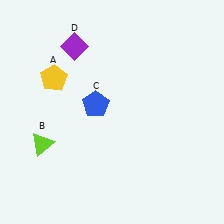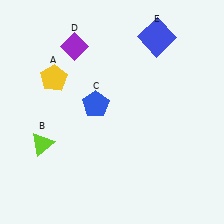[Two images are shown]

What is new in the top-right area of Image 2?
A blue square (E) was added in the top-right area of Image 2.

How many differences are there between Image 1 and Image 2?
There is 1 difference between the two images.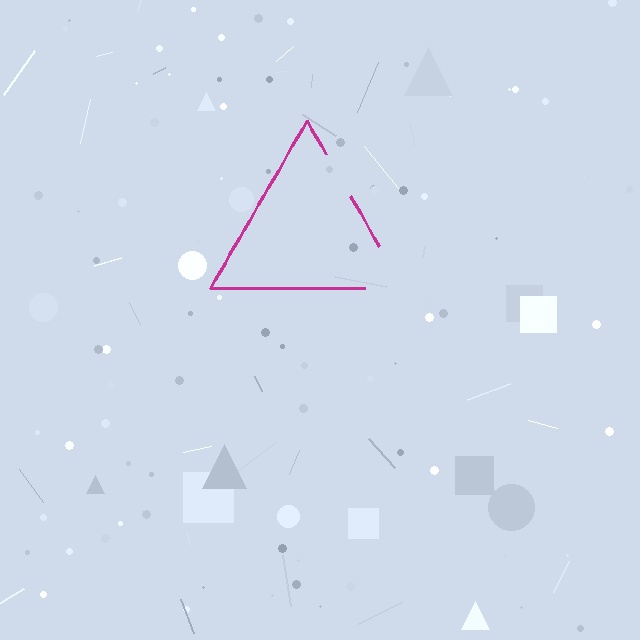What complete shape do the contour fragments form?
The contour fragments form a triangle.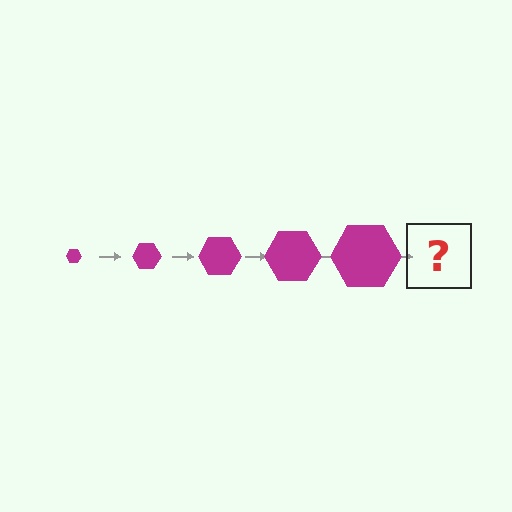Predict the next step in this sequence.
The next step is a magenta hexagon, larger than the previous one.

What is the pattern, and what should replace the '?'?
The pattern is that the hexagon gets progressively larger each step. The '?' should be a magenta hexagon, larger than the previous one.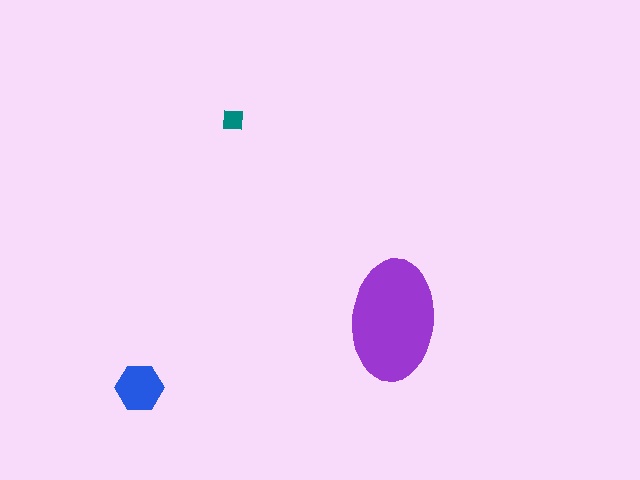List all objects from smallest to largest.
The teal square, the blue hexagon, the purple ellipse.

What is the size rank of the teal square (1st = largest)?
3rd.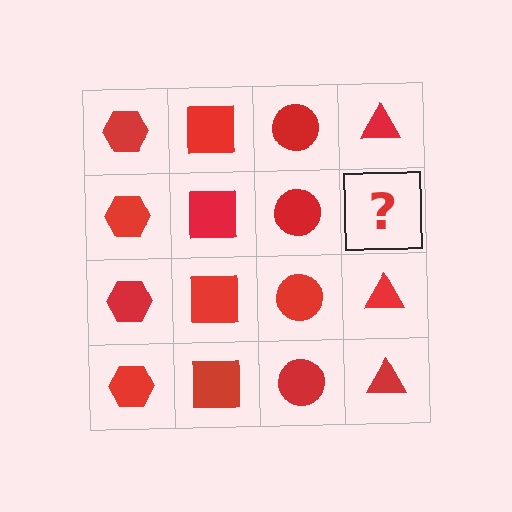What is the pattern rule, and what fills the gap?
The rule is that each column has a consistent shape. The gap should be filled with a red triangle.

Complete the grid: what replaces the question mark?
The question mark should be replaced with a red triangle.